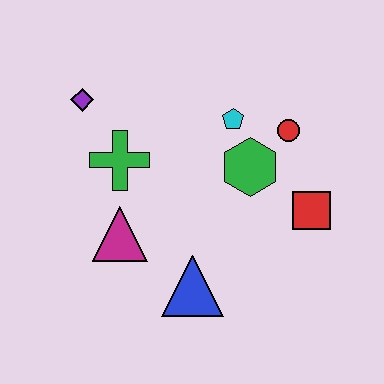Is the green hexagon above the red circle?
No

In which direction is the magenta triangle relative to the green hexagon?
The magenta triangle is to the left of the green hexagon.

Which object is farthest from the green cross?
The red square is farthest from the green cross.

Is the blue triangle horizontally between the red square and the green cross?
Yes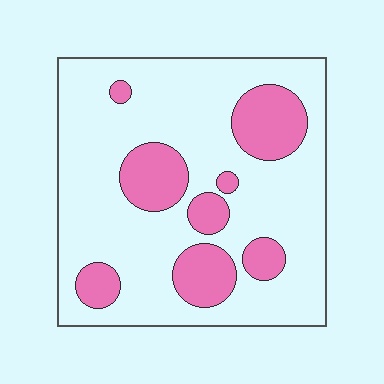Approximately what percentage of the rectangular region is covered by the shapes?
Approximately 25%.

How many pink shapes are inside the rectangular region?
8.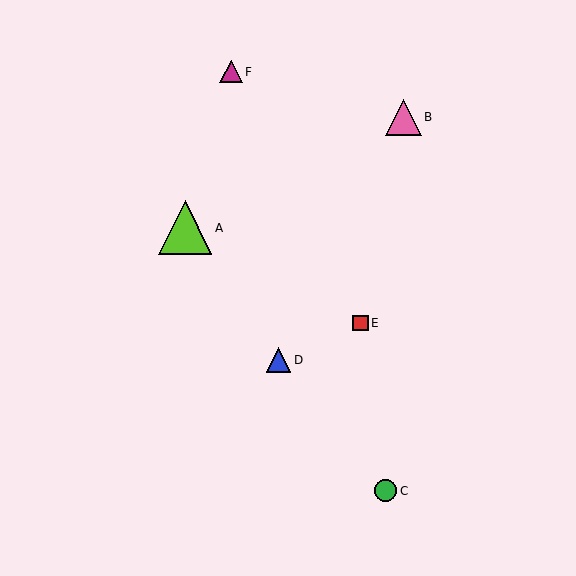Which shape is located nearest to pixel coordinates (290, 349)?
The blue triangle (labeled D) at (279, 360) is nearest to that location.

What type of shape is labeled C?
Shape C is a green circle.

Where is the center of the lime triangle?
The center of the lime triangle is at (185, 228).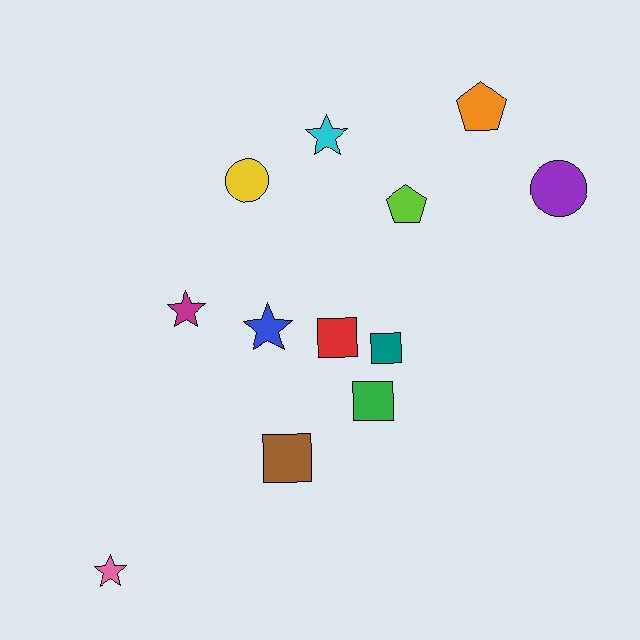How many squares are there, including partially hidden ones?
There are 4 squares.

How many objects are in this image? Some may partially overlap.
There are 12 objects.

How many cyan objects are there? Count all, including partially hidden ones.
There is 1 cyan object.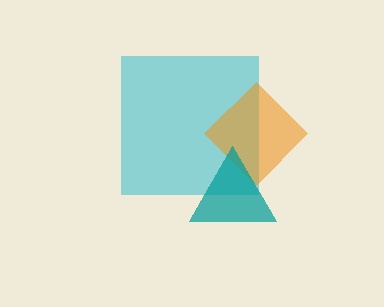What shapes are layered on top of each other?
The layered shapes are: a cyan square, an orange diamond, a teal triangle.